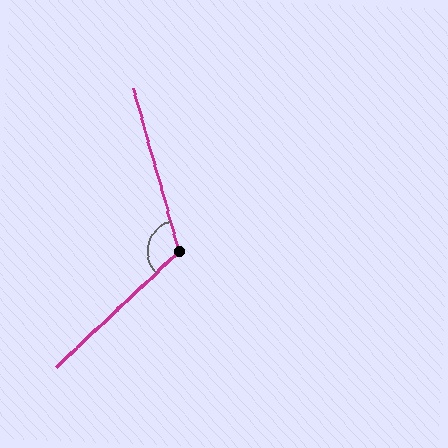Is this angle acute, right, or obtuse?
It is obtuse.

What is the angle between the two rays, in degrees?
Approximately 117 degrees.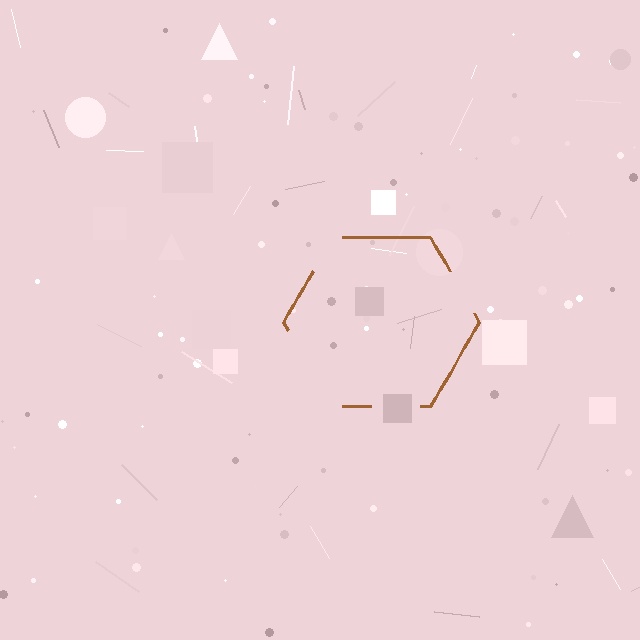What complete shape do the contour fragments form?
The contour fragments form a hexagon.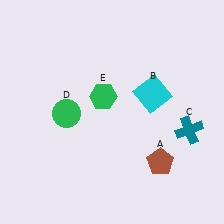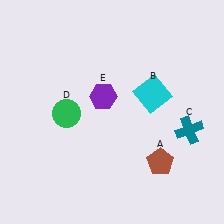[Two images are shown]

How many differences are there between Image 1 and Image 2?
There is 1 difference between the two images.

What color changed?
The hexagon (E) changed from green in Image 1 to purple in Image 2.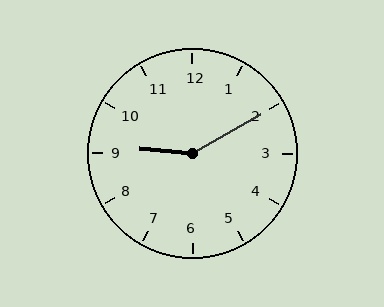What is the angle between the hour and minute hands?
Approximately 145 degrees.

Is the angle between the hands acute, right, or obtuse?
It is obtuse.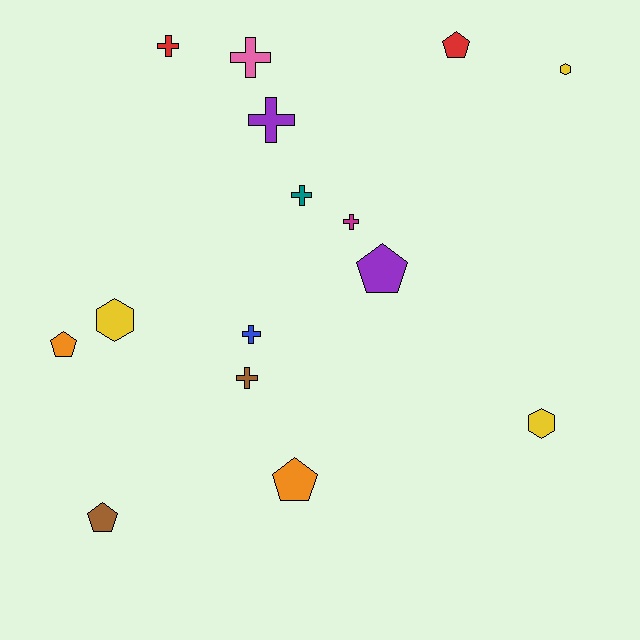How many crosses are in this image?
There are 7 crosses.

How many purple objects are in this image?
There are 2 purple objects.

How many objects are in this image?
There are 15 objects.